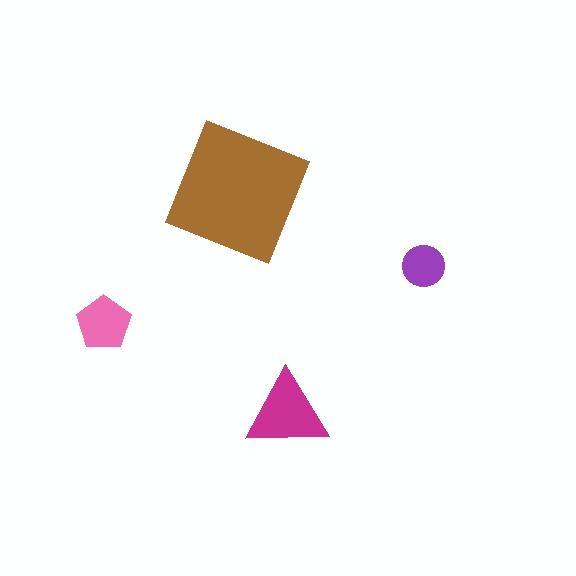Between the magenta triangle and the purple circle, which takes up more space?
The magenta triangle.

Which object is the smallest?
The purple circle.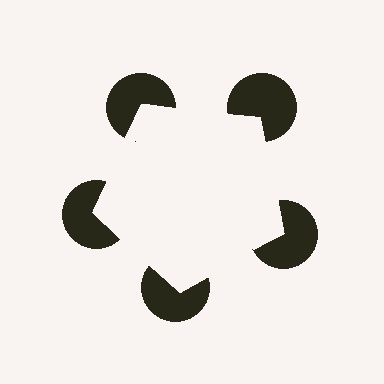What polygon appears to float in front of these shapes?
An illusory pentagon — its edges are inferred from the aligned wedge cuts in the pac-man discs, not physically drawn.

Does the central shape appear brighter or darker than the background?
It typically appears slightly brighter than the background, even though no actual brightness change is drawn.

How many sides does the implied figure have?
5 sides.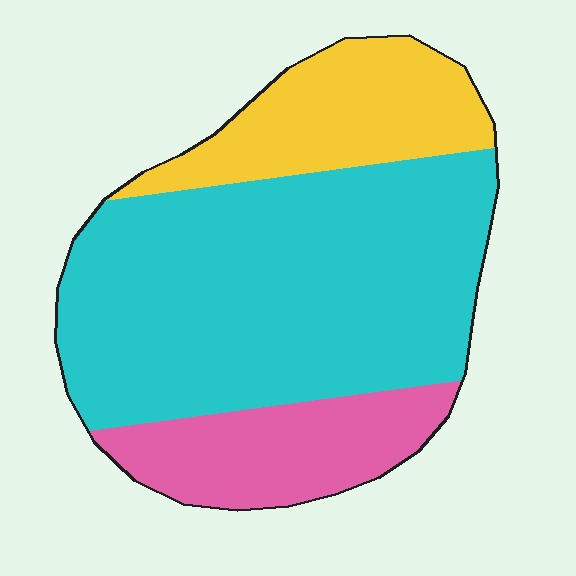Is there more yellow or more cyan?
Cyan.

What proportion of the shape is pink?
Pink takes up about one fifth (1/5) of the shape.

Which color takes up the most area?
Cyan, at roughly 60%.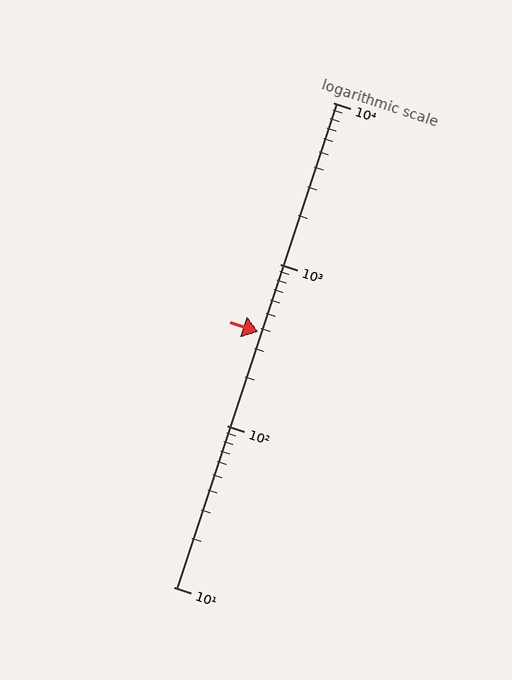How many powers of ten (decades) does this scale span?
The scale spans 3 decades, from 10 to 10000.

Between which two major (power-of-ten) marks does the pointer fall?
The pointer is between 100 and 1000.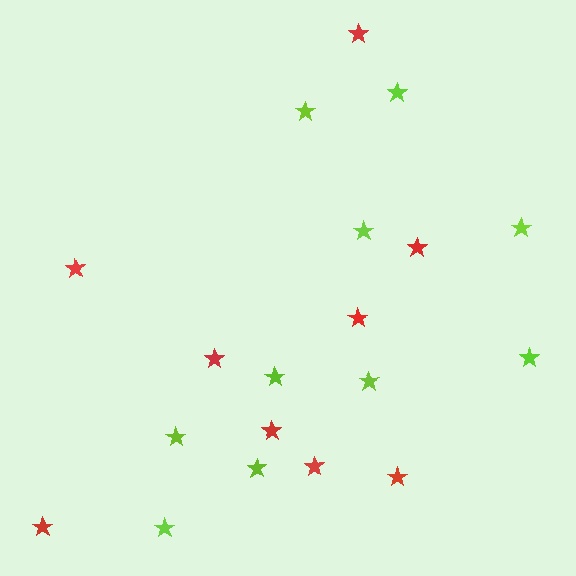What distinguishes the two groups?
There are 2 groups: one group of red stars (9) and one group of lime stars (10).